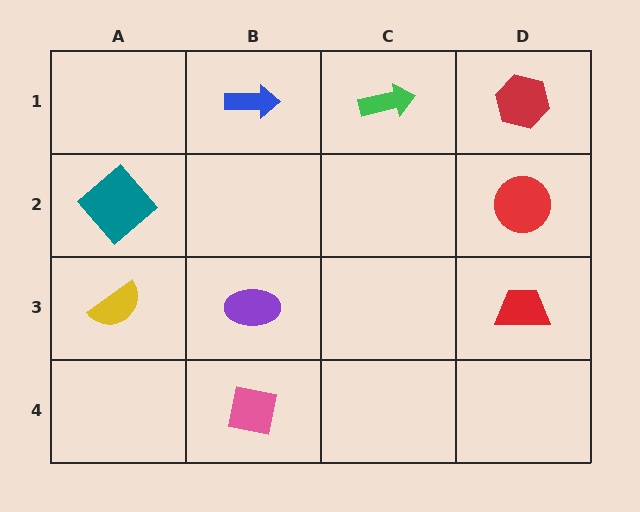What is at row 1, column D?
A red hexagon.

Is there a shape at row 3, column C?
No, that cell is empty.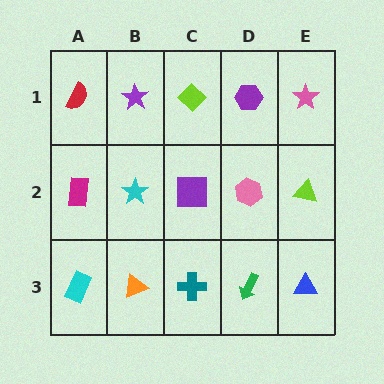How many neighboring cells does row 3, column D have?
3.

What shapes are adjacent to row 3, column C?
A purple square (row 2, column C), an orange triangle (row 3, column B), a green arrow (row 3, column D).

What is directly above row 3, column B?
A cyan star.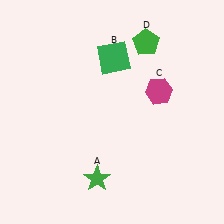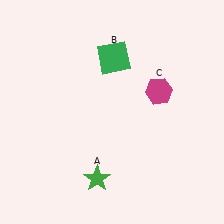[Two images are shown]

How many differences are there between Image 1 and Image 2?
There is 1 difference between the two images.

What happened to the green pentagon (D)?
The green pentagon (D) was removed in Image 2. It was in the top-right area of Image 1.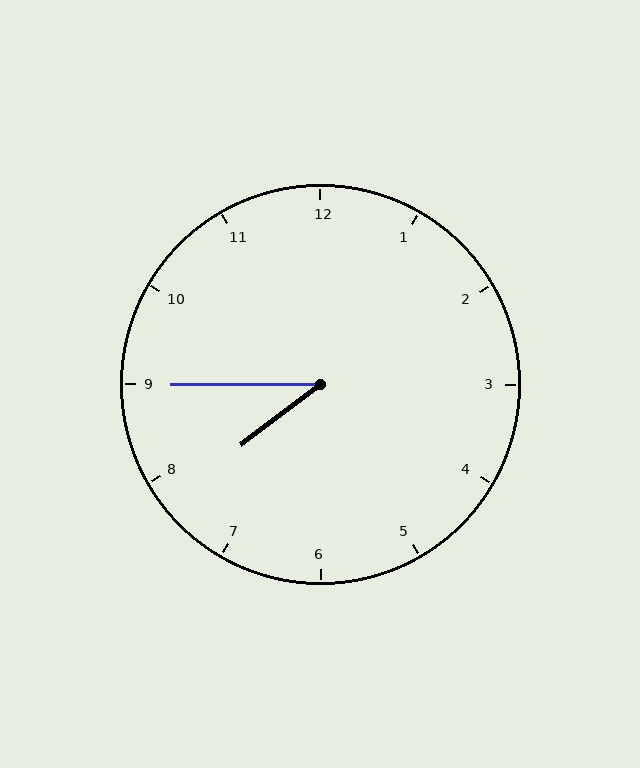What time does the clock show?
7:45.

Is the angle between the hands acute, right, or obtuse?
It is acute.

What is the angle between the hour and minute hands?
Approximately 38 degrees.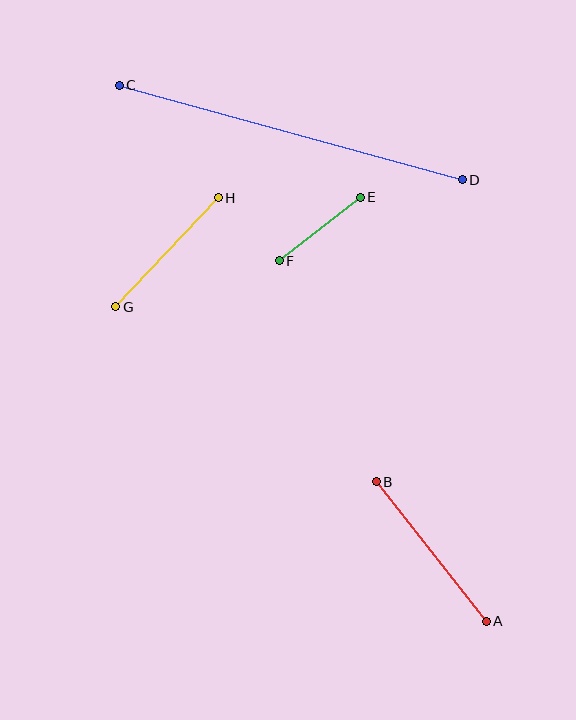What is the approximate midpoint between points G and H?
The midpoint is at approximately (167, 252) pixels.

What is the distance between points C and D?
The distance is approximately 356 pixels.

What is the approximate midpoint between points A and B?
The midpoint is at approximately (431, 551) pixels.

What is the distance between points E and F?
The distance is approximately 103 pixels.